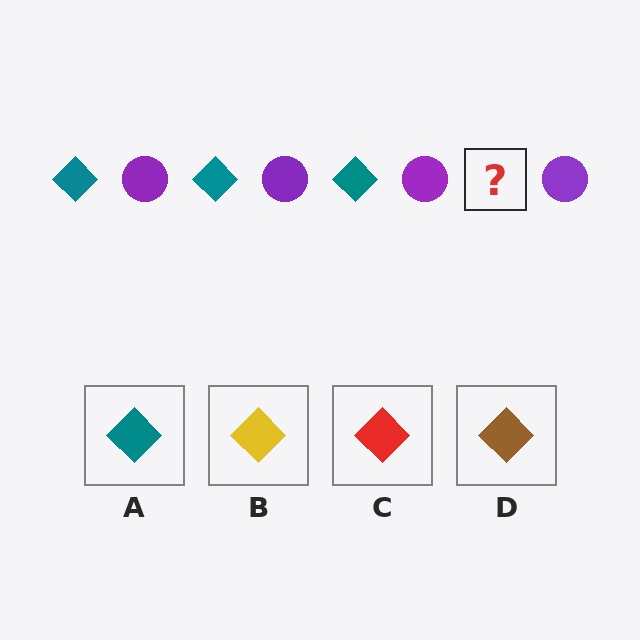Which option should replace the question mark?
Option A.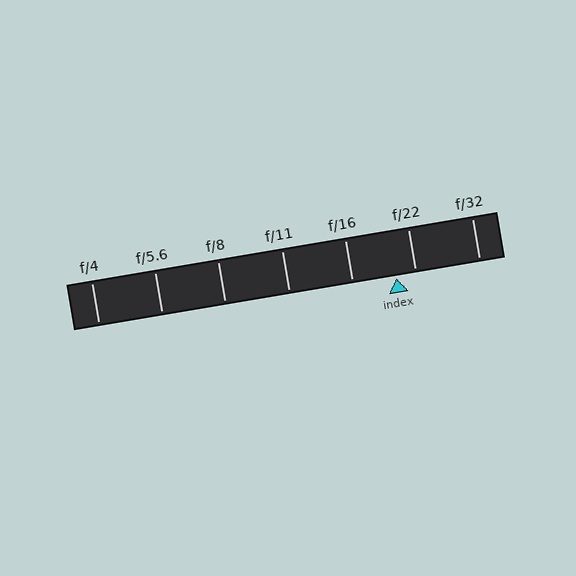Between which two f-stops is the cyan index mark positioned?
The index mark is between f/16 and f/22.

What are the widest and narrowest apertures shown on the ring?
The widest aperture shown is f/4 and the narrowest is f/32.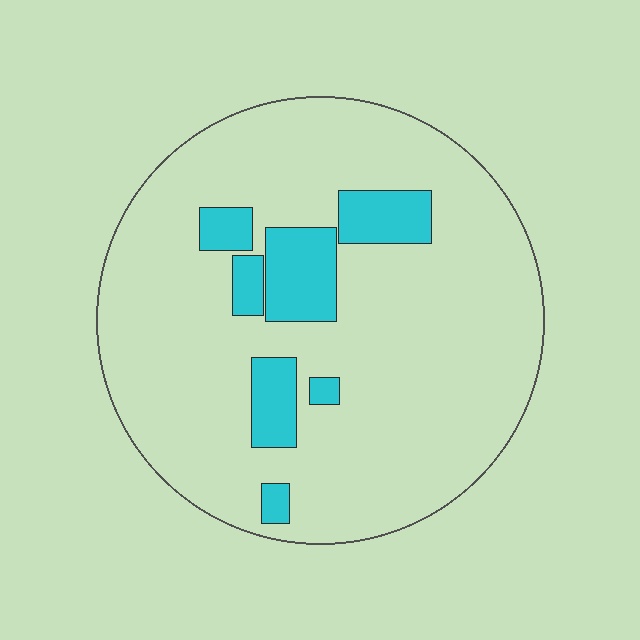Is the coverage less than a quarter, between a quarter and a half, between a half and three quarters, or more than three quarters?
Less than a quarter.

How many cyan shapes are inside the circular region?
7.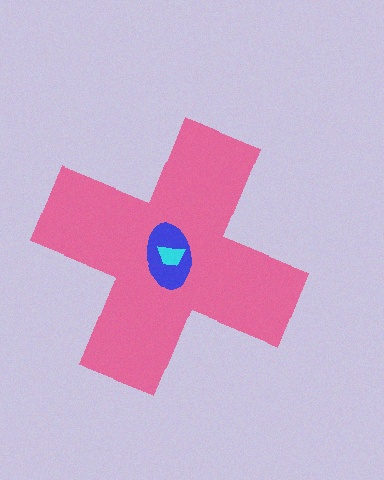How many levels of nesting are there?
3.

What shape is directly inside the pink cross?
The blue ellipse.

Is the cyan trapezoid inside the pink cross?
Yes.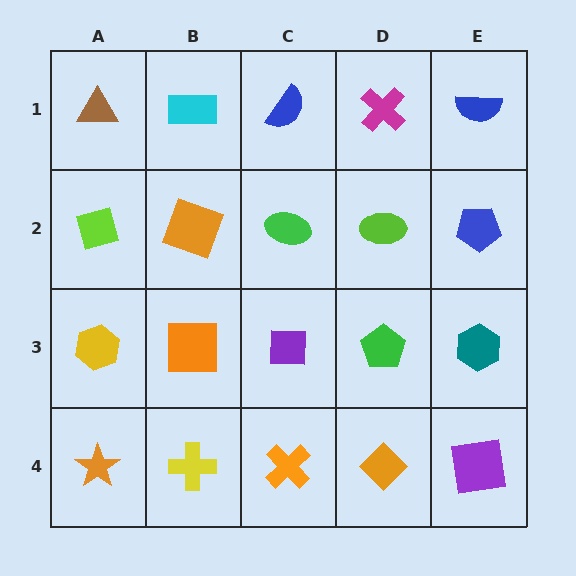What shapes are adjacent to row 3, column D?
A lime ellipse (row 2, column D), an orange diamond (row 4, column D), a purple square (row 3, column C), a teal hexagon (row 3, column E).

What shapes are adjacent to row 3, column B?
An orange square (row 2, column B), a yellow cross (row 4, column B), a yellow hexagon (row 3, column A), a purple square (row 3, column C).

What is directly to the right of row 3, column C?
A green pentagon.